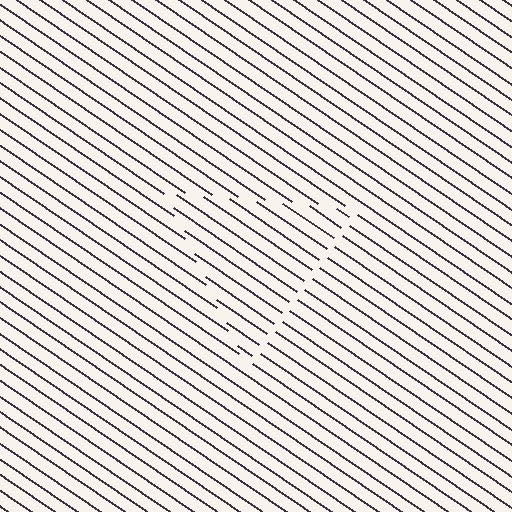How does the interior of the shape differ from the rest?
The interior of the shape contains the same grating, shifted by half a period — the contour is defined by the phase discontinuity where line-ends from the inner and outer gratings abut.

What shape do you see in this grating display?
An illusory triangle. The interior of the shape contains the same grating, shifted by half a period — the contour is defined by the phase discontinuity where line-ends from the inner and outer gratings abut.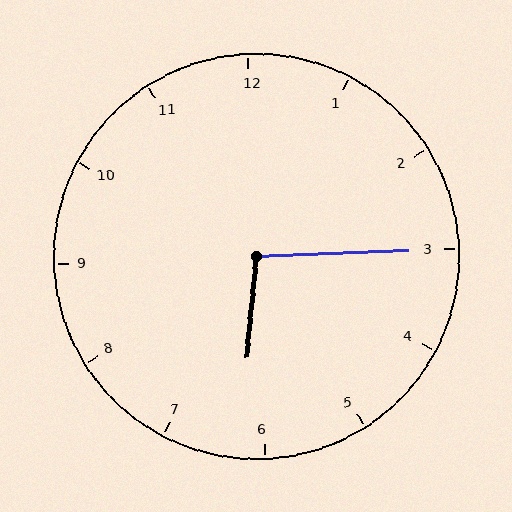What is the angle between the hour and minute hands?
Approximately 98 degrees.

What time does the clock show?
6:15.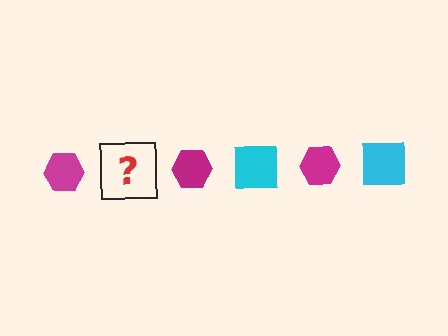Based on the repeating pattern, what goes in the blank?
The blank should be a cyan square.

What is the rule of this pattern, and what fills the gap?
The rule is that the pattern alternates between magenta hexagon and cyan square. The gap should be filled with a cyan square.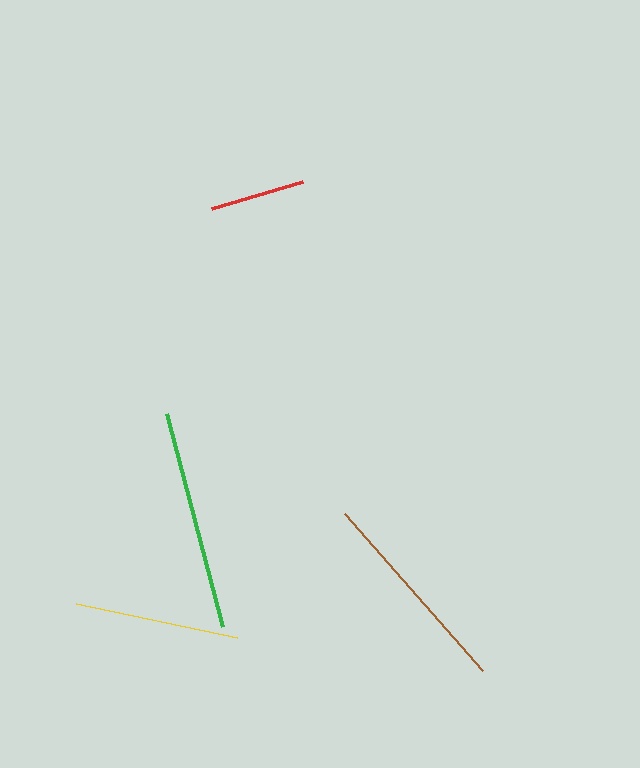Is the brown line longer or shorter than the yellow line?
The brown line is longer than the yellow line.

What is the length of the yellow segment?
The yellow segment is approximately 165 pixels long.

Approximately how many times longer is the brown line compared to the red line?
The brown line is approximately 2.2 times the length of the red line.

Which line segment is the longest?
The green line is the longest at approximately 220 pixels.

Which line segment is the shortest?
The red line is the shortest at approximately 95 pixels.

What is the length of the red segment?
The red segment is approximately 95 pixels long.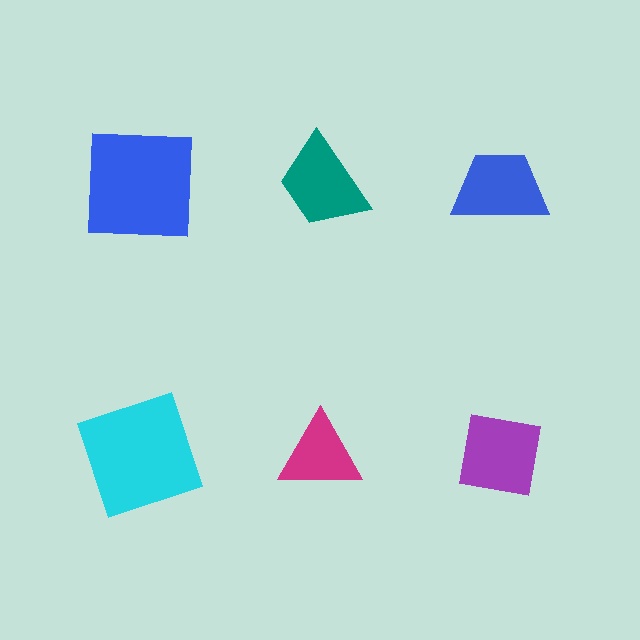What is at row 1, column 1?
A blue square.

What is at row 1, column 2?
A teal trapezoid.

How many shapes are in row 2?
3 shapes.